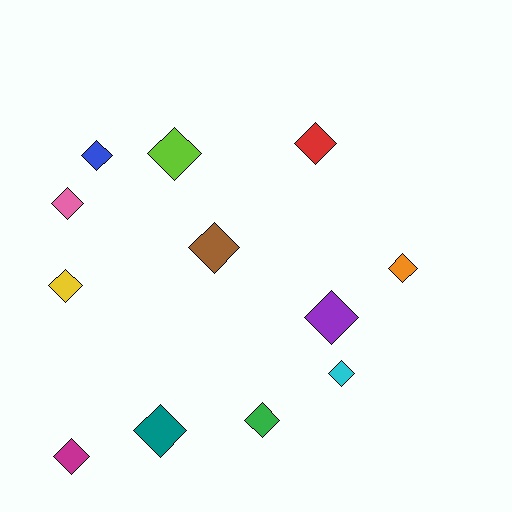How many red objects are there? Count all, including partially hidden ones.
There is 1 red object.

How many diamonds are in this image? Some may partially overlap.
There are 12 diamonds.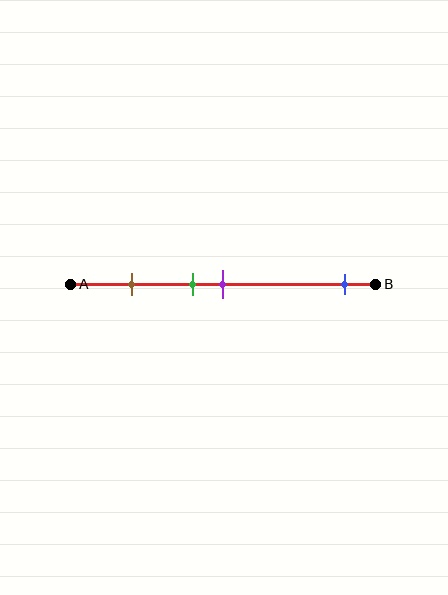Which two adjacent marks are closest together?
The green and purple marks are the closest adjacent pair.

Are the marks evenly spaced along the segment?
No, the marks are not evenly spaced.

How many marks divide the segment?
There are 4 marks dividing the segment.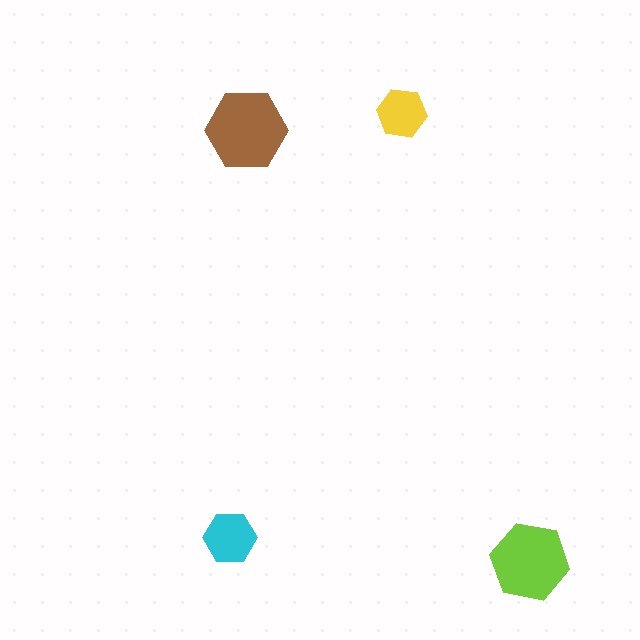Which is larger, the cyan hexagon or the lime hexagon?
The lime one.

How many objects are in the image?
There are 4 objects in the image.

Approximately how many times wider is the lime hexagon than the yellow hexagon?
About 1.5 times wider.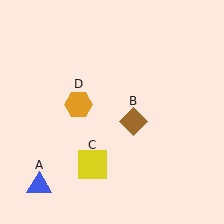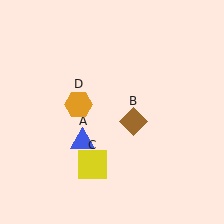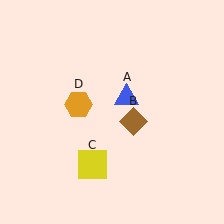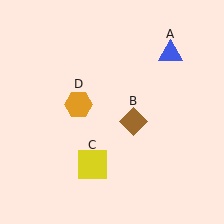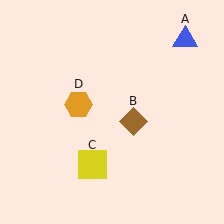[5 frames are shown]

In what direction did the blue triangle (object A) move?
The blue triangle (object A) moved up and to the right.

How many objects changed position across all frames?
1 object changed position: blue triangle (object A).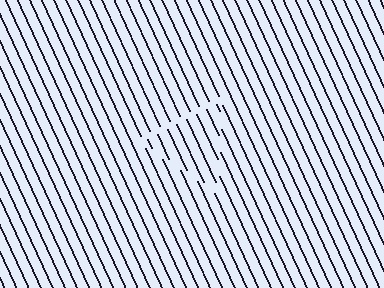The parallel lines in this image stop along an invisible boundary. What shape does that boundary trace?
An illusory triangle. The interior of the shape contains the same grating, shifted by half a period — the contour is defined by the phase discontinuity where line-ends from the inner and outer gratings abut.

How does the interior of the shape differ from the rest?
The interior of the shape contains the same grating, shifted by half a period — the contour is defined by the phase discontinuity where line-ends from the inner and outer gratings abut.